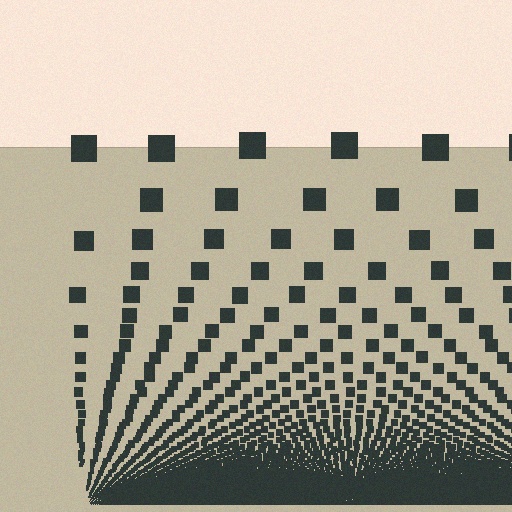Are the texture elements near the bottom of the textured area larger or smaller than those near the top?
Smaller. The gradient is inverted — elements near the bottom are smaller and denser.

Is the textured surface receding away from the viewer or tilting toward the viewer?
The surface appears to tilt toward the viewer. Texture elements get larger and sparser toward the top.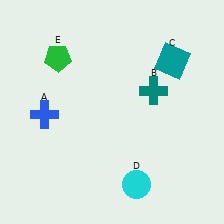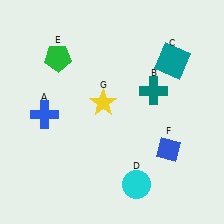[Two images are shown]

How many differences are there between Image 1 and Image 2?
There are 2 differences between the two images.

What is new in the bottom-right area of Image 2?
A blue diamond (F) was added in the bottom-right area of Image 2.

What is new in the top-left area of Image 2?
A yellow star (G) was added in the top-left area of Image 2.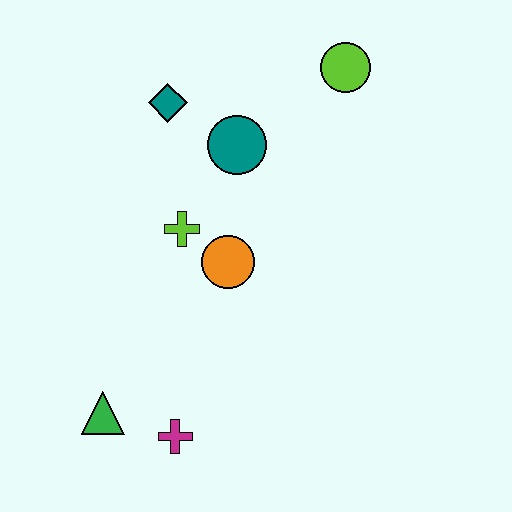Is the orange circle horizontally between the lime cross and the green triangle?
No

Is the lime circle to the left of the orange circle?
No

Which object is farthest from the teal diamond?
The magenta cross is farthest from the teal diamond.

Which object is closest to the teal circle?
The teal diamond is closest to the teal circle.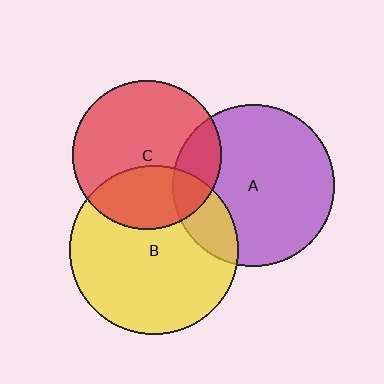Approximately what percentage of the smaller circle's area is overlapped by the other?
Approximately 35%.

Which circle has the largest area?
Circle B (yellow).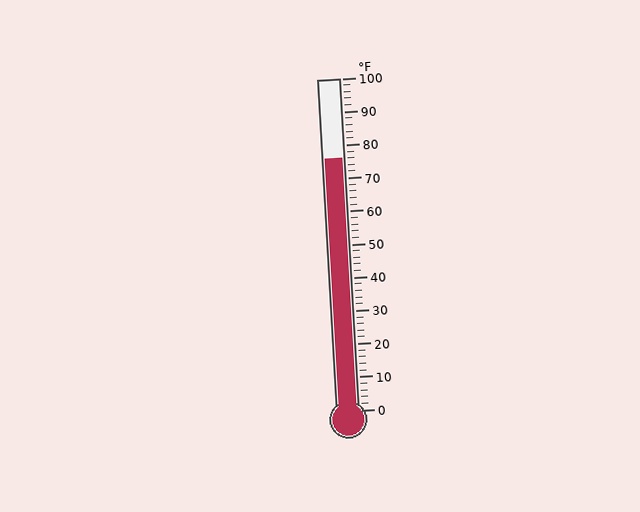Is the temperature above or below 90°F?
The temperature is below 90°F.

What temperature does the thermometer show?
The thermometer shows approximately 76°F.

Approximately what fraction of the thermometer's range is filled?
The thermometer is filled to approximately 75% of its range.